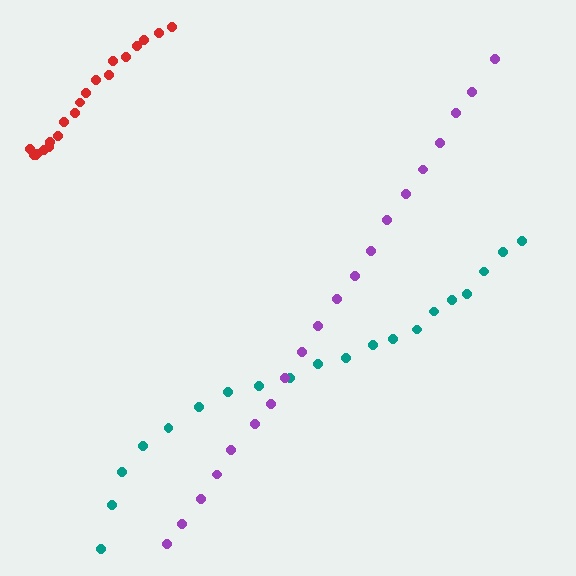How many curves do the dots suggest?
There are 3 distinct paths.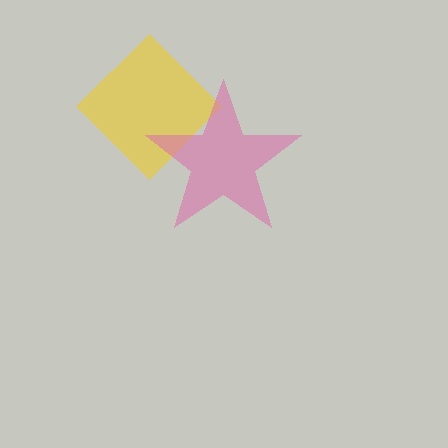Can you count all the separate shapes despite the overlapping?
Yes, there are 2 separate shapes.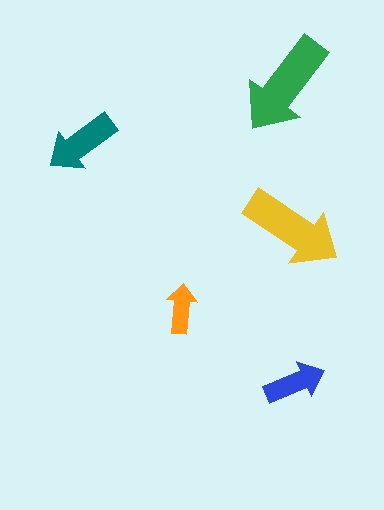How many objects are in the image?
There are 5 objects in the image.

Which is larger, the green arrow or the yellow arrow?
The green one.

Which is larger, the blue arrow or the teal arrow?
The teal one.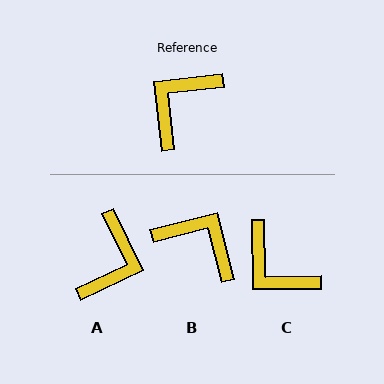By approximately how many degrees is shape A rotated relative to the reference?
Approximately 161 degrees clockwise.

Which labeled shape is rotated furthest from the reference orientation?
A, about 161 degrees away.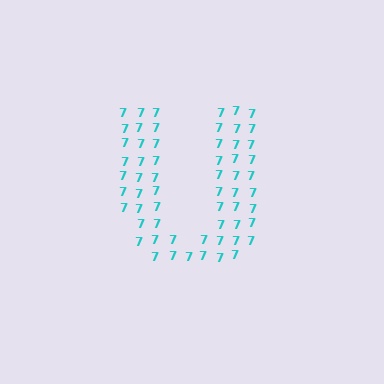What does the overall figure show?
The overall figure shows the letter U.